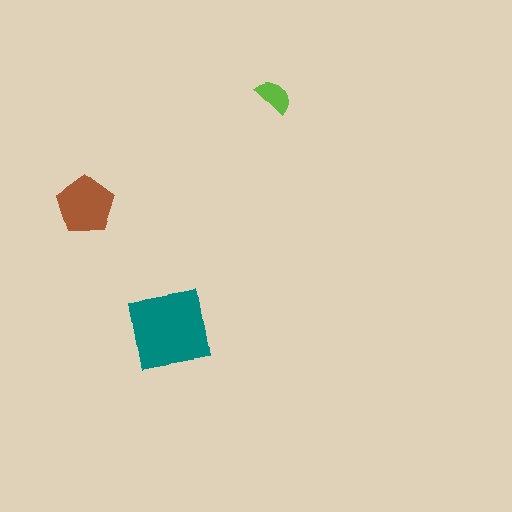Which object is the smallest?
The lime semicircle.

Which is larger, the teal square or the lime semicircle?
The teal square.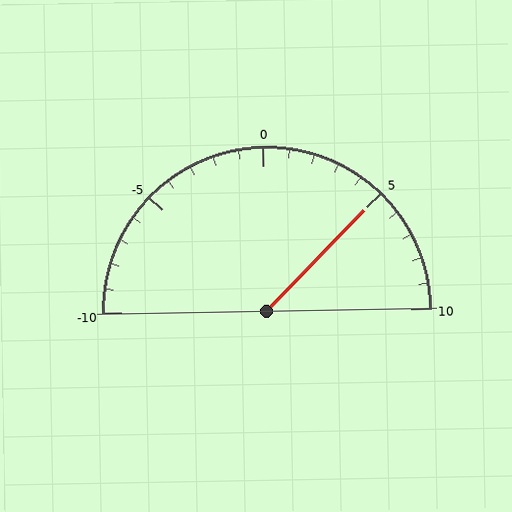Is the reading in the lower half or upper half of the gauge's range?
The reading is in the upper half of the range (-10 to 10).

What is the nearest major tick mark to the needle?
The nearest major tick mark is 5.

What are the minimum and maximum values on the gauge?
The gauge ranges from -10 to 10.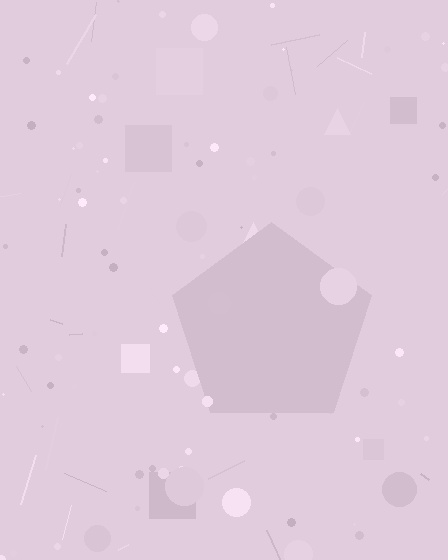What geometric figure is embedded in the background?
A pentagon is embedded in the background.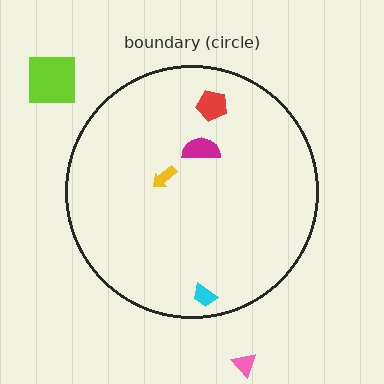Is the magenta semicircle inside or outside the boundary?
Inside.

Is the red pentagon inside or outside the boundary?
Inside.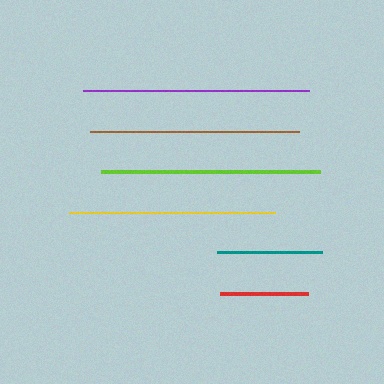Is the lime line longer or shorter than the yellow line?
The lime line is longer than the yellow line.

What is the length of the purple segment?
The purple segment is approximately 227 pixels long.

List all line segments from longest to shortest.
From longest to shortest: purple, lime, brown, yellow, teal, red.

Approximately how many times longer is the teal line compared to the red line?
The teal line is approximately 1.2 times the length of the red line.